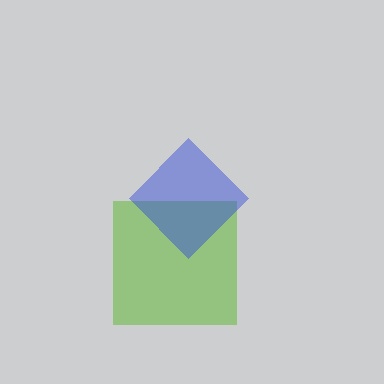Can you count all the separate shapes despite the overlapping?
Yes, there are 2 separate shapes.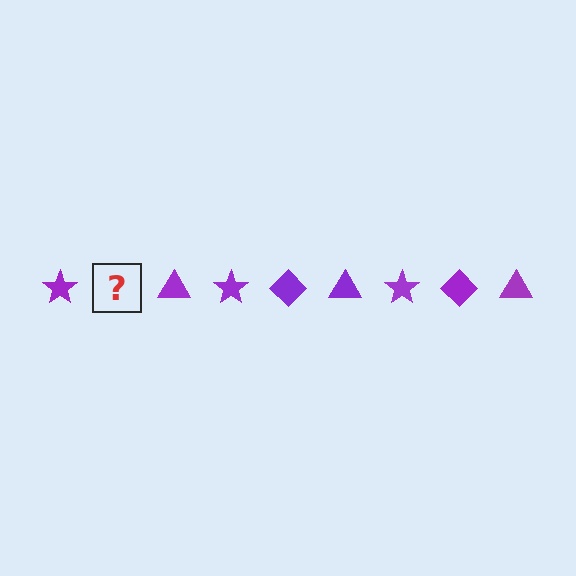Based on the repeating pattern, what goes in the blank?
The blank should be a purple diamond.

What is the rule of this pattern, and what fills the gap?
The rule is that the pattern cycles through star, diamond, triangle shapes in purple. The gap should be filled with a purple diamond.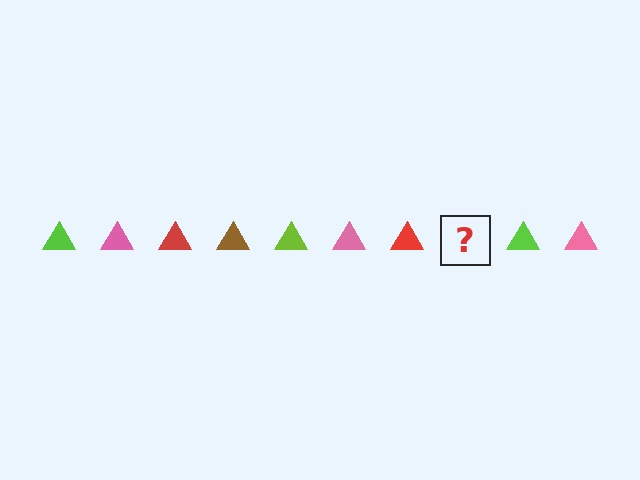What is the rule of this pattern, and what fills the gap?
The rule is that the pattern cycles through lime, pink, red, brown triangles. The gap should be filled with a brown triangle.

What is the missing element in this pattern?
The missing element is a brown triangle.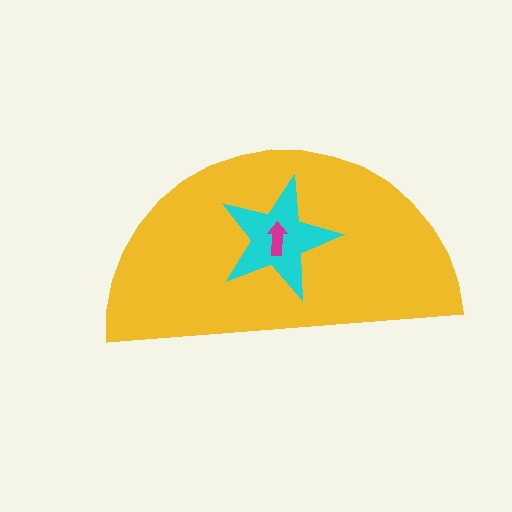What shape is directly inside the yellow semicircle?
The cyan star.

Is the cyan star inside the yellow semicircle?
Yes.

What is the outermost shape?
The yellow semicircle.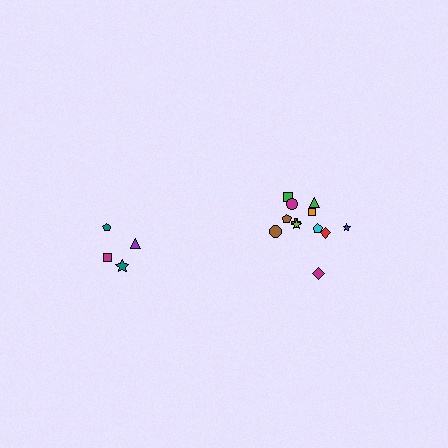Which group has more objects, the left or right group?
The right group.